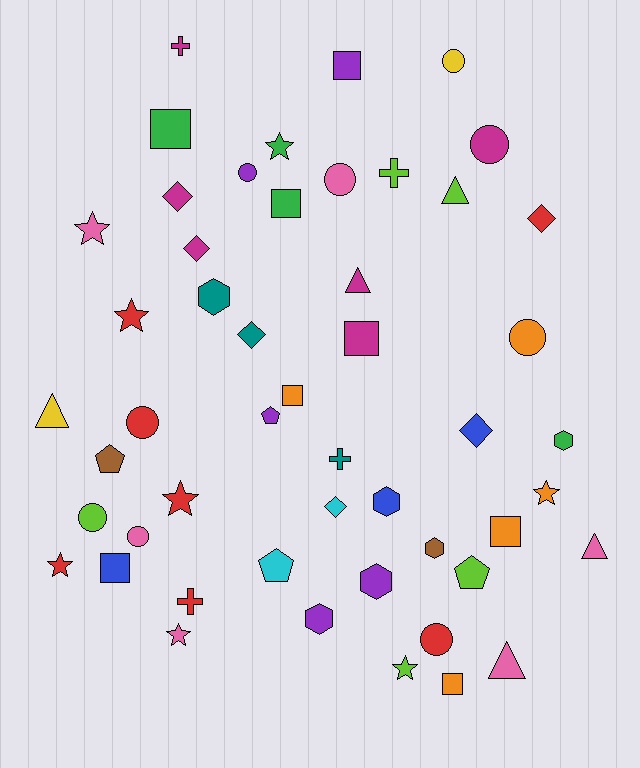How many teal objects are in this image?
There are 3 teal objects.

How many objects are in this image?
There are 50 objects.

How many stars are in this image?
There are 8 stars.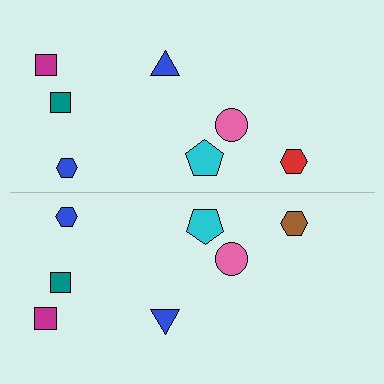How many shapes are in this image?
There are 14 shapes in this image.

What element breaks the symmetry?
The brown hexagon on the bottom side breaks the symmetry — its mirror counterpart is red.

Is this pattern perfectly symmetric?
No, the pattern is not perfectly symmetric. The brown hexagon on the bottom side breaks the symmetry — its mirror counterpart is red.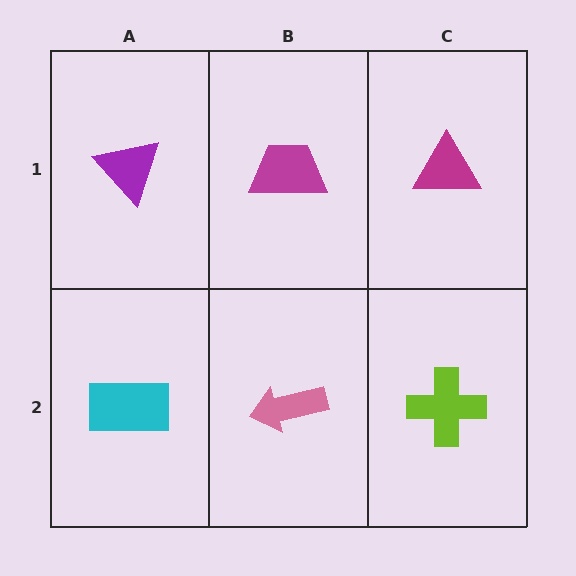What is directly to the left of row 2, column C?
A pink arrow.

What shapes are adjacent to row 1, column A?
A cyan rectangle (row 2, column A), a magenta trapezoid (row 1, column B).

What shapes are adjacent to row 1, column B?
A pink arrow (row 2, column B), a purple triangle (row 1, column A), a magenta triangle (row 1, column C).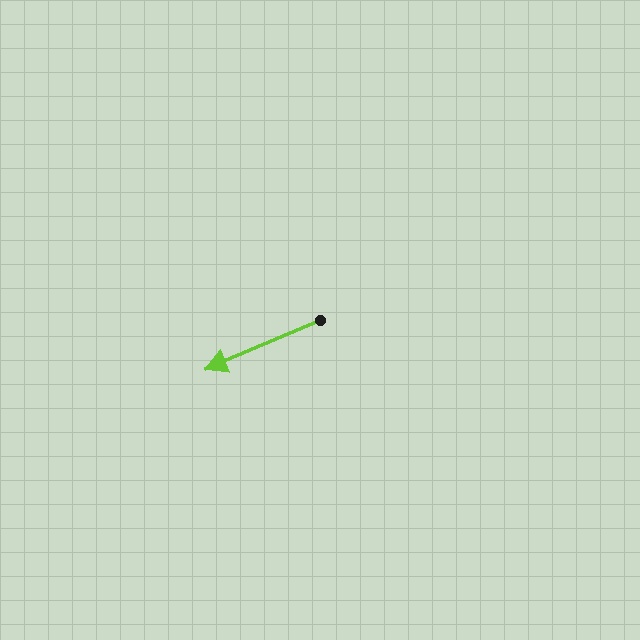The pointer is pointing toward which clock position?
Roughly 8 o'clock.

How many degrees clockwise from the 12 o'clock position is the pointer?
Approximately 247 degrees.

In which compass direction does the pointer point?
Southwest.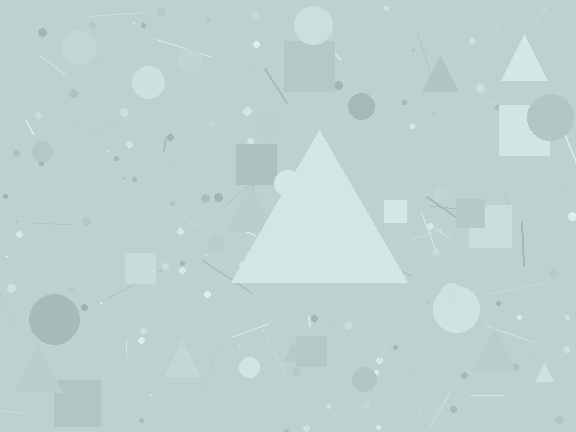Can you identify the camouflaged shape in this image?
The camouflaged shape is a triangle.